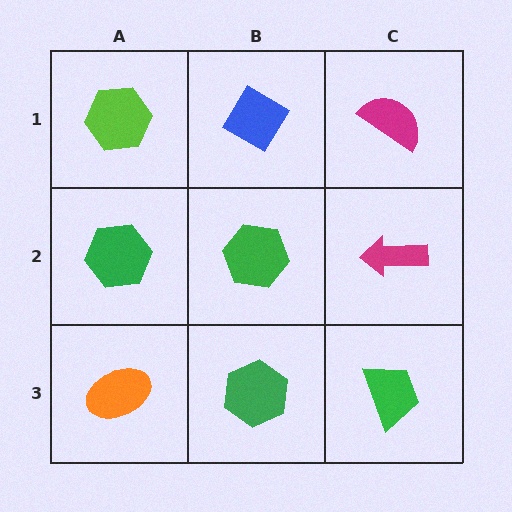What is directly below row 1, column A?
A green hexagon.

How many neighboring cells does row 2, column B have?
4.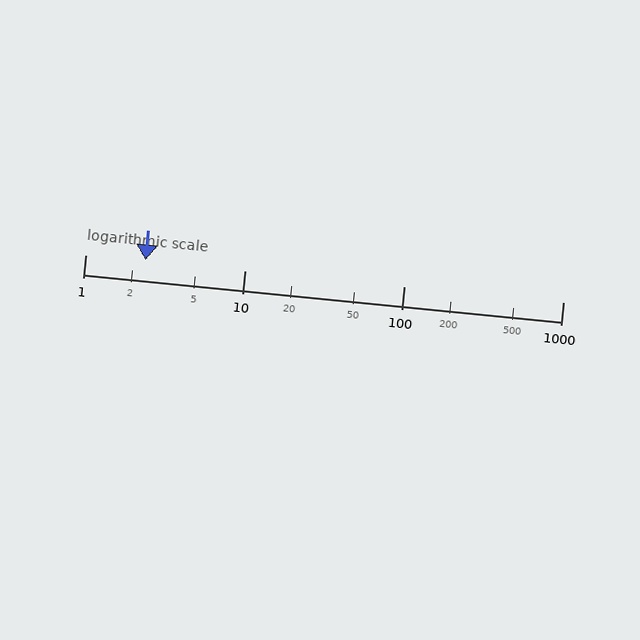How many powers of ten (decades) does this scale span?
The scale spans 3 decades, from 1 to 1000.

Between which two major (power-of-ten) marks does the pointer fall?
The pointer is between 1 and 10.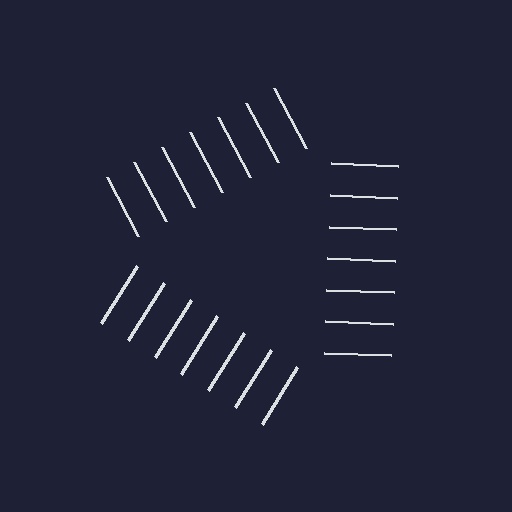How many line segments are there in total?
21 — 7 along each of the 3 edges.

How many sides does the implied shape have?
3 sides — the line-ends trace a triangle.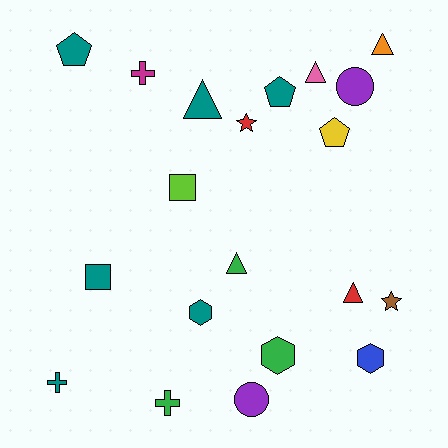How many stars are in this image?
There are 2 stars.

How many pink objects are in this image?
There is 1 pink object.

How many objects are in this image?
There are 20 objects.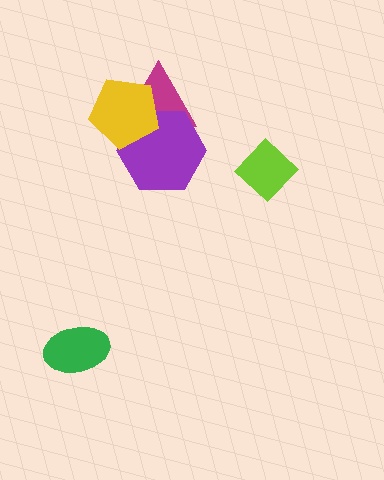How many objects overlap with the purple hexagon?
2 objects overlap with the purple hexagon.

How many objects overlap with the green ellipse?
0 objects overlap with the green ellipse.